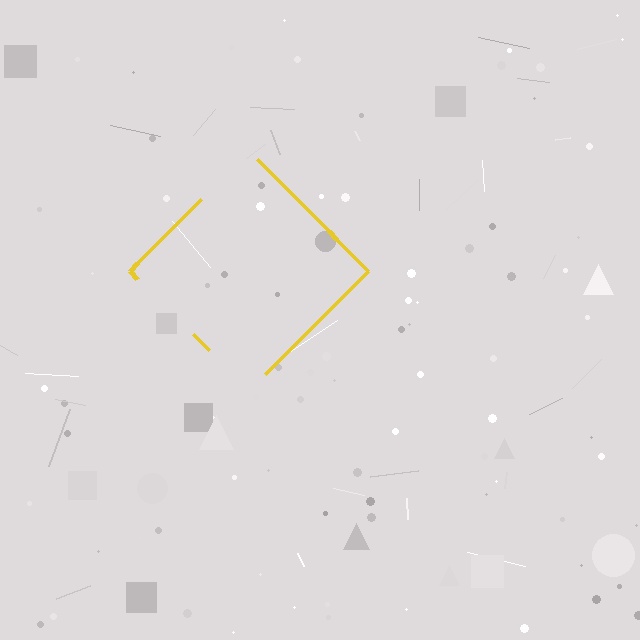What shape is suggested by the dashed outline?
The dashed outline suggests a diamond.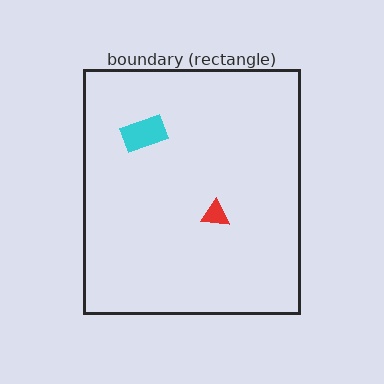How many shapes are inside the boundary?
2 inside, 0 outside.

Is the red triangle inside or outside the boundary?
Inside.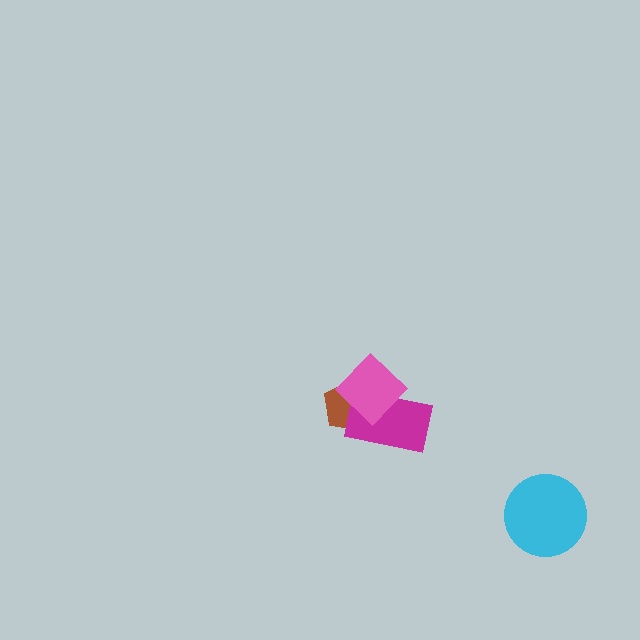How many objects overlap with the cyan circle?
0 objects overlap with the cyan circle.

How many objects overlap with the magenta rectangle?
2 objects overlap with the magenta rectangle.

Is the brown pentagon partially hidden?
Yes, it is partially covered by another shape.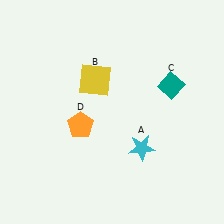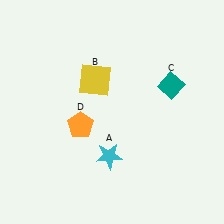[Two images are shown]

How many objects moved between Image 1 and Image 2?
1 object moved between the two images.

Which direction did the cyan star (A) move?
The cyan star (A) moved left.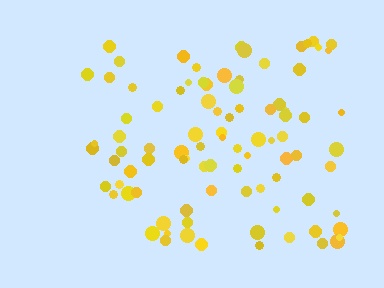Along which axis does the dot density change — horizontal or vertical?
Horizontal.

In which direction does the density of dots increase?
From left to right, with the right side densest.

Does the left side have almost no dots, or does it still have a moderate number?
Still a moderate number, just noticeably fewer than the right.